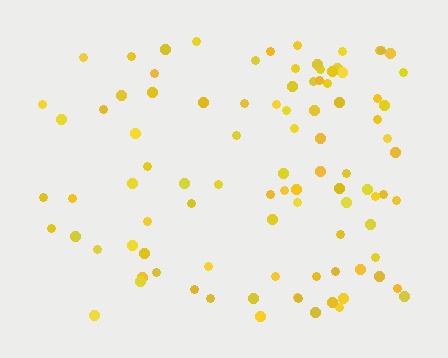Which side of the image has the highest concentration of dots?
The right.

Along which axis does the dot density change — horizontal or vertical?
Horizontal.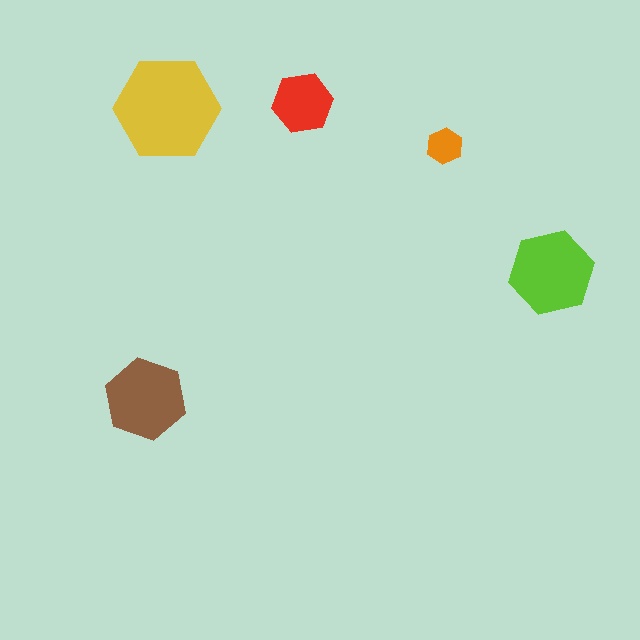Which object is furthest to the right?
The lime hexagon is rightmost.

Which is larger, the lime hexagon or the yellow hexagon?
The yellow one.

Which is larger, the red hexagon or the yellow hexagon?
The yellow one.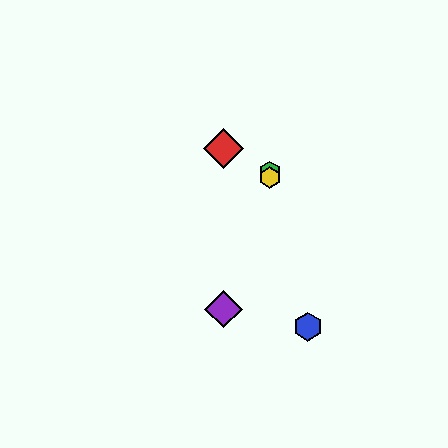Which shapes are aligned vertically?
The green hexagon, the yellow hexagon are aligned vertically.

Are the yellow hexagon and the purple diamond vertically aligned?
No, the yellow hexagon is at x≈270 and the purple diamond is at x≈223.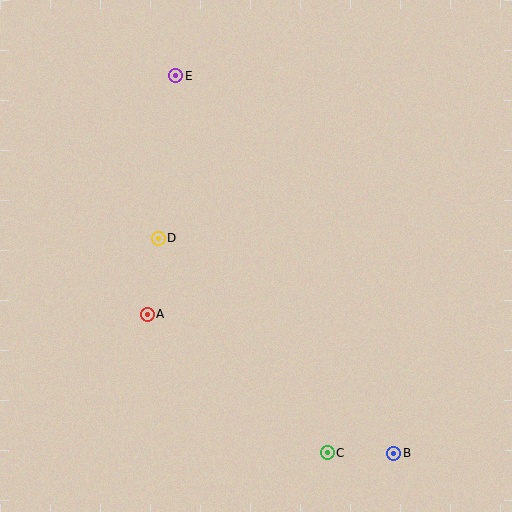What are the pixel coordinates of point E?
Point E is at (176, 76).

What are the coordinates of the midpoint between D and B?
The midpoint between D and B is at (276, 346).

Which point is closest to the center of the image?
Point D at (158, 238) is closest to the center.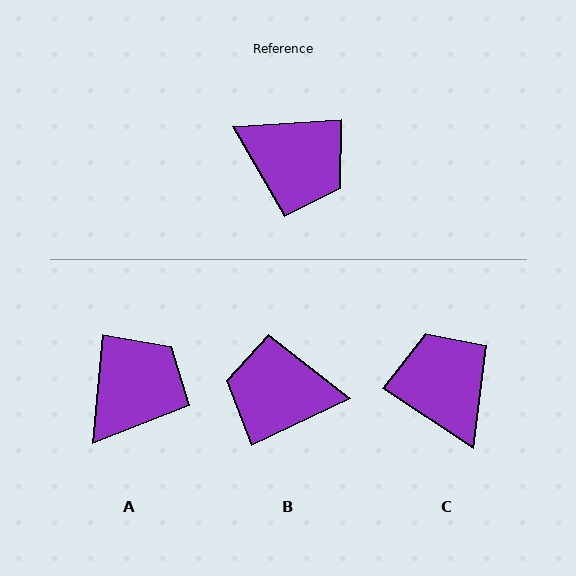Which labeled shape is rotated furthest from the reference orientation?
B, about 158 degrees away.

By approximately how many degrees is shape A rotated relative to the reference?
Approximately 81 degrees counter-clockwise.